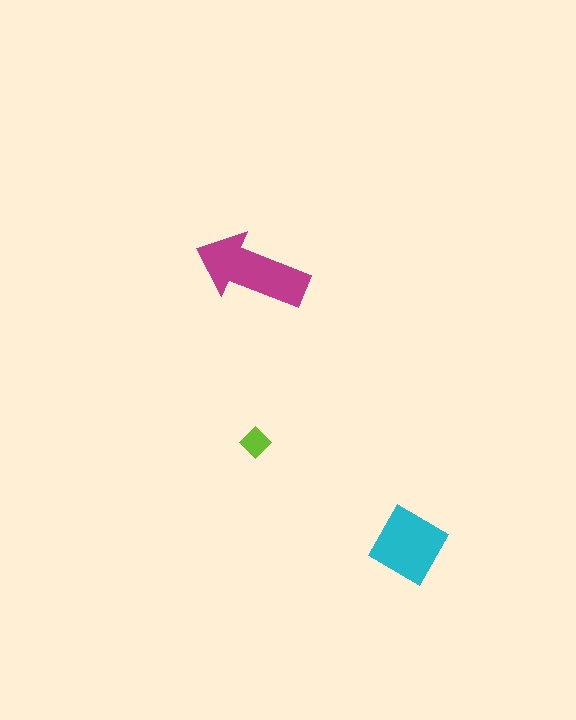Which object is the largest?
The magenta arrow.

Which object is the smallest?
The lime diamond.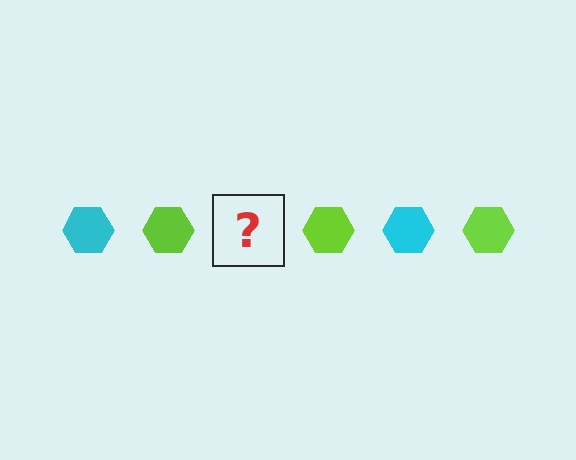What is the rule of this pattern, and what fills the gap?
The rule is that the pattern cycles through cyan, lime hexagons. The gap should be filled with a cyan hexagon.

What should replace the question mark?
The question mark should be replaced with a cyan hexagon.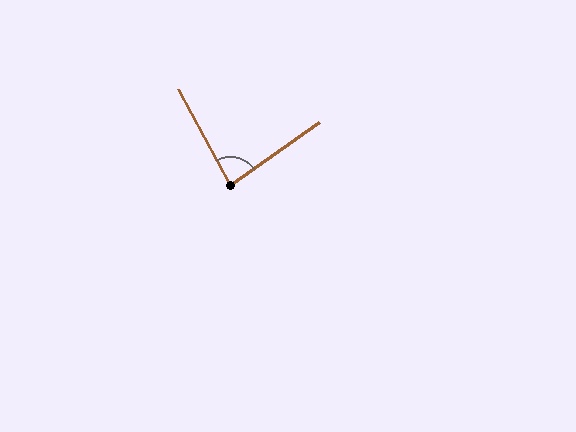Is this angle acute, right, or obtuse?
It is acute.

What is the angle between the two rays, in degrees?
Approximately 83 degrees.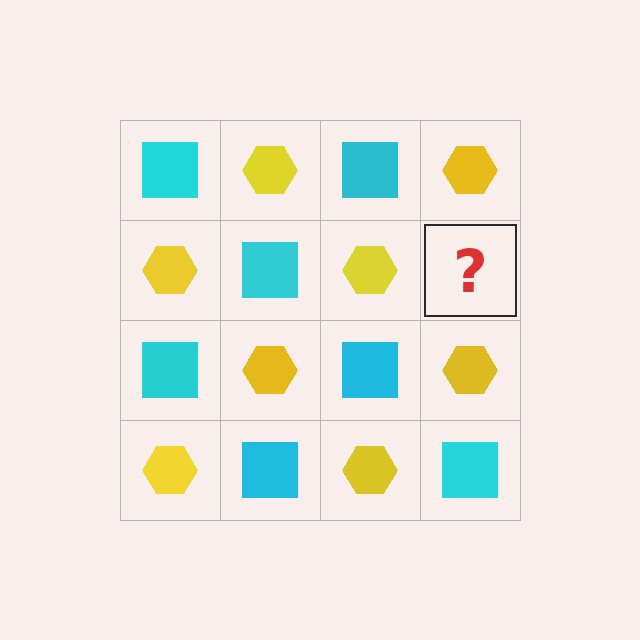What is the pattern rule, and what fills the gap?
The rule is that it alternates cyan square and yellow hexagon in a checkerboard pattern. The gap should be filled with a cyan square.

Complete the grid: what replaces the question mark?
The question mark should be replaced with a cyan square.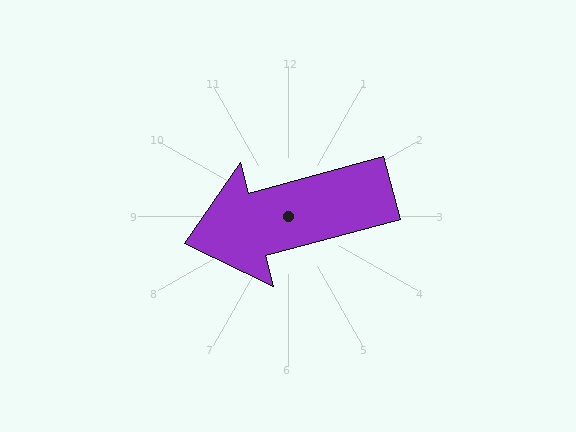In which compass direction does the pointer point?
West.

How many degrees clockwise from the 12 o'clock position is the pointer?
Approximately 255 degrees.